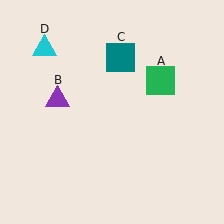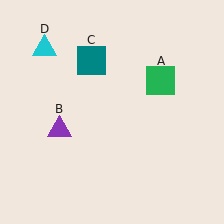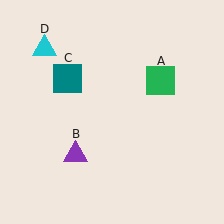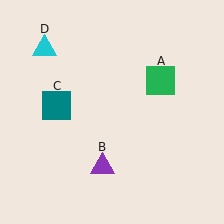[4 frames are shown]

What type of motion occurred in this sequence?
The purple triangle (object B), teal square (object C) rotated counterclockwise around the center of the scene.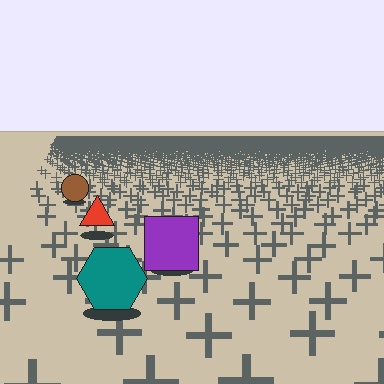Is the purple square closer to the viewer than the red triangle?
Yes. The purple square is closer — you can tell from the texture gradient: the ground texture is coarser near it.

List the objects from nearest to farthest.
From nearest to farthest: the teal hexagon, the purple square, the red triangle, the brown circle.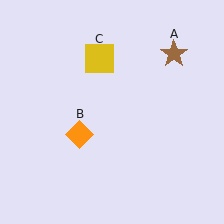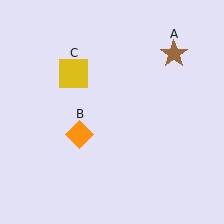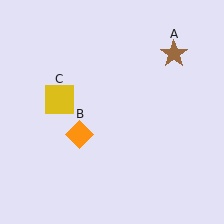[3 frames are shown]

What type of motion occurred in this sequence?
The yellow square (object C) rotated counterclockwise around the center of the scene.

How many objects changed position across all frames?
1 object changed position: yellow square (object C).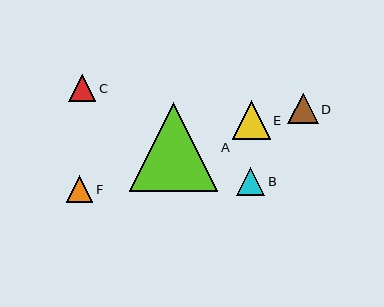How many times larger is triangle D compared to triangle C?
Triangle D is approximately 1.1 times the size of triangle C.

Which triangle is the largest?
Triangle A is the largest with a size of approximately 88 pixels.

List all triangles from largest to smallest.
From largest to smallest: A, E, D, B, C, F.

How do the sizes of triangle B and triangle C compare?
Triangle B and triangle C are approximately the same size.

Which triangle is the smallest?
Triangle F is the smallest with a size of approximately 27 pixels.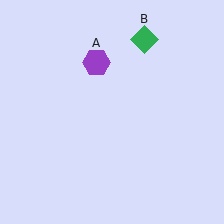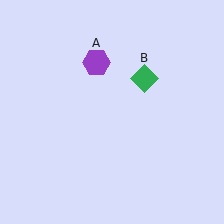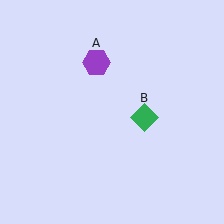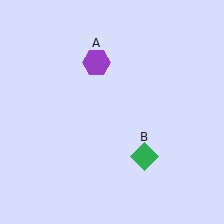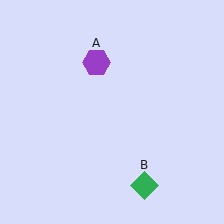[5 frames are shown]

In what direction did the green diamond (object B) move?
The green diamond (object B) moved down.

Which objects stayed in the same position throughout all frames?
Purple hexagon (object A) remained stationary.